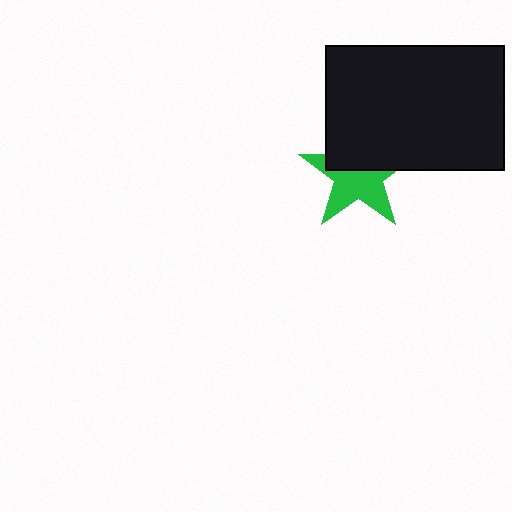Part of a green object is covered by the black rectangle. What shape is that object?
It is a star.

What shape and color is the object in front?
The object in front is a black rectangle.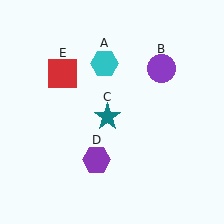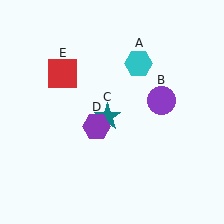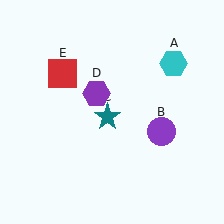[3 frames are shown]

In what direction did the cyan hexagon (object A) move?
The cyan hexagon (object A) moved right.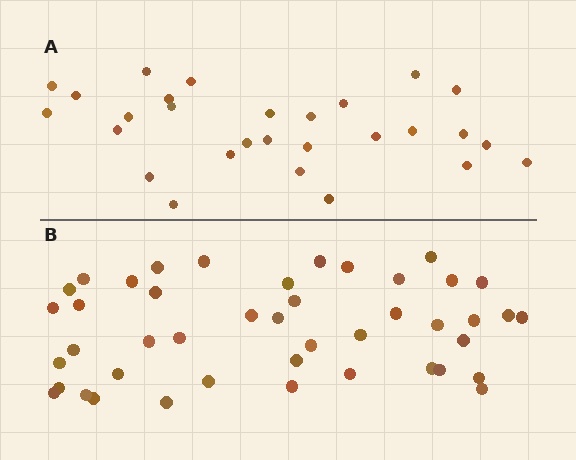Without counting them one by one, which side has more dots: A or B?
Region B (the bottom region) has more dots.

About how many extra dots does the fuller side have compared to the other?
Region B has approximately 15 more dots than region A.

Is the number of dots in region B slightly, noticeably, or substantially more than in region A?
Region B has substantially more. The ratio is roughly 1.6 to 1.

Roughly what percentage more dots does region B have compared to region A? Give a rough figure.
About 55% more.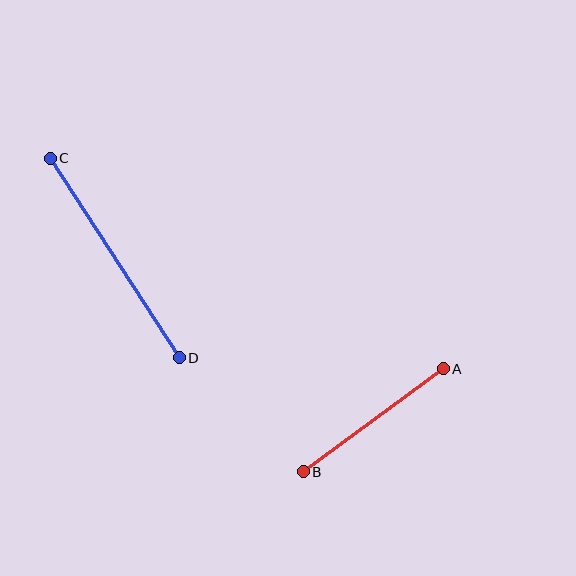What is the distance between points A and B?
The distance is approximately 174 pixels.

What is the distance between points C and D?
The distance is approximately 238 pixels.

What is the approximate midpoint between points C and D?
The midpoint is at approximately (115, 258) pixels.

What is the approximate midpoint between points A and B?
The midpoint is at approximately (373, 420) pixels.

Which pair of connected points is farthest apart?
Points C and D are farthest apart.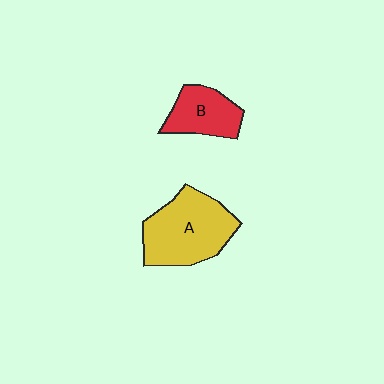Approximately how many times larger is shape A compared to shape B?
Approximately 1.7 times.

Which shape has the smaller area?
Shape B (red).